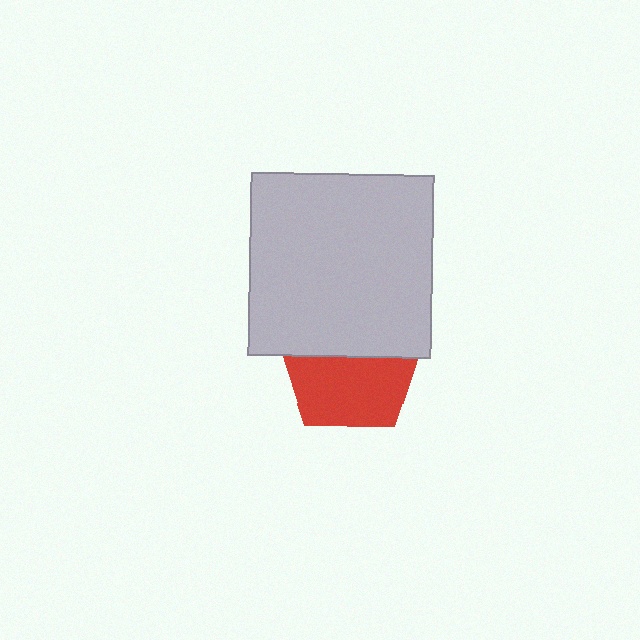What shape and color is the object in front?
The object in front is a light gray square.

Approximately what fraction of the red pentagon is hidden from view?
Roughly 46% of the red pentagon is hidden behind the light gray square.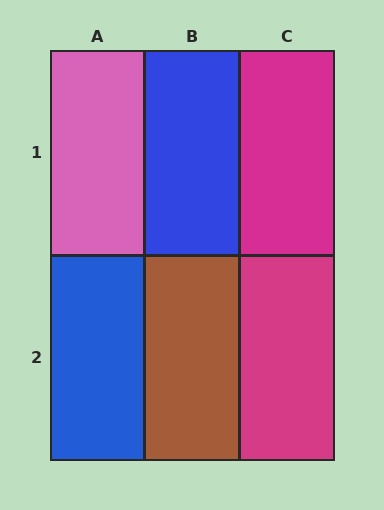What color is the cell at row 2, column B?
Brown.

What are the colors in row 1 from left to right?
Pink, blue, magenta.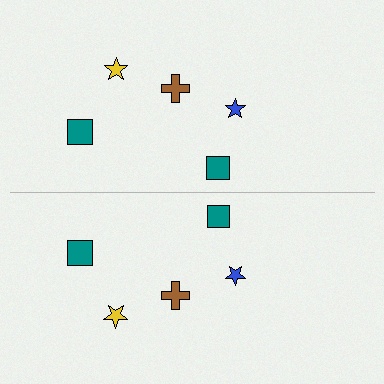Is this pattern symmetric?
Yes, this pattern has bilateral (reflection) symmetry.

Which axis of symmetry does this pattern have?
The pattern has a horizontal axis of symmetry running through the center of the image.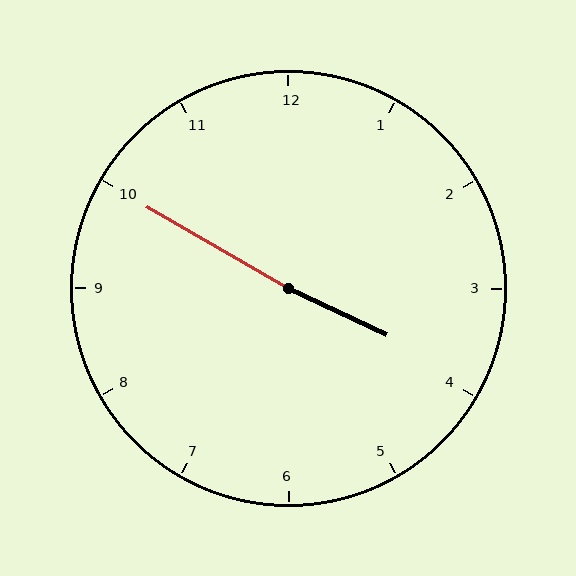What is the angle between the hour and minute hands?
Approximately 175 degrees.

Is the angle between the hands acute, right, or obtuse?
It is obtuse.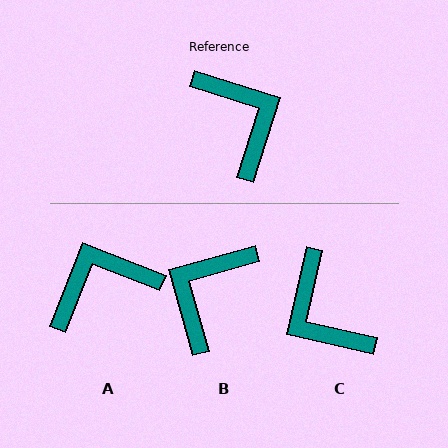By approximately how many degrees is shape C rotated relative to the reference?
Approximately 175 degrees clockwise.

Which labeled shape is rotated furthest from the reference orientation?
C, about 175 degrees away.